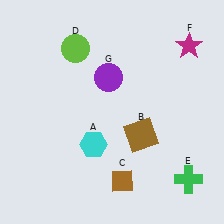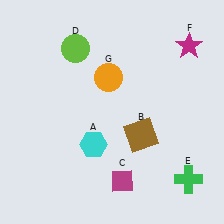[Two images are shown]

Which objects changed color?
C changed from brown to magenta. G changed from purple to orange.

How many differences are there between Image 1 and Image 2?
There are 2 differences between the two images.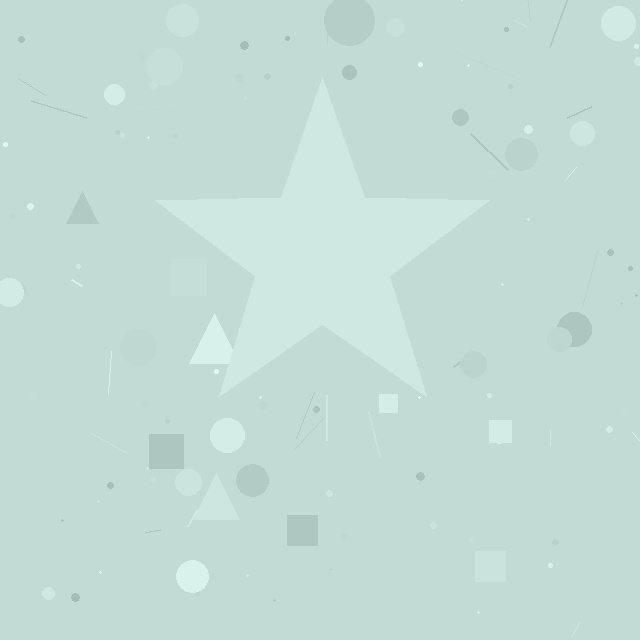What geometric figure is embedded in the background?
A star is embedded in the background.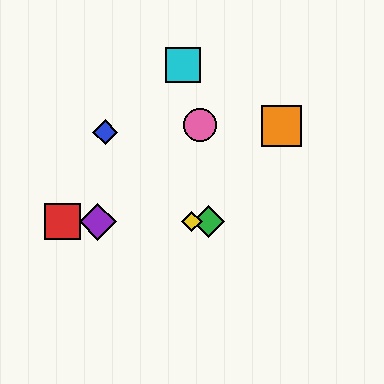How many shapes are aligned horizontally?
4 shapes (the red square, the green diamond, the yellow diamond, the purple diamond) are aligned horizontally.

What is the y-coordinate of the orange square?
The orange square is at y≈126.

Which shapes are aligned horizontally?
The red square, the green diamond, the yellow diamond, the purple diamond are aligned horizontally.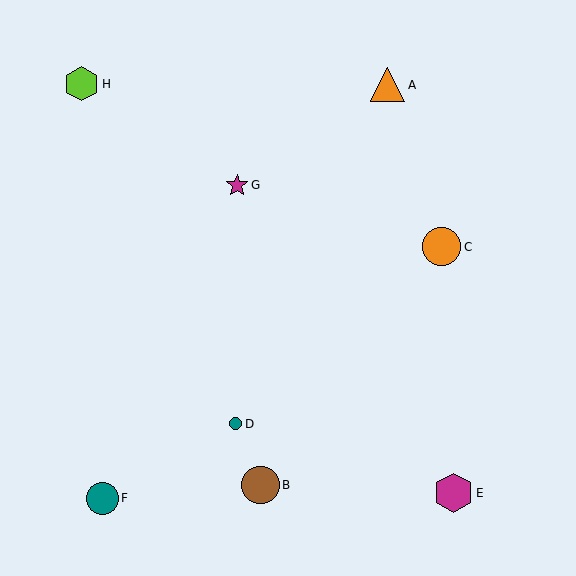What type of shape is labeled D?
Shape D is a teal circle.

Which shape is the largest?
The magenta hexagon (labeled E) is the largest.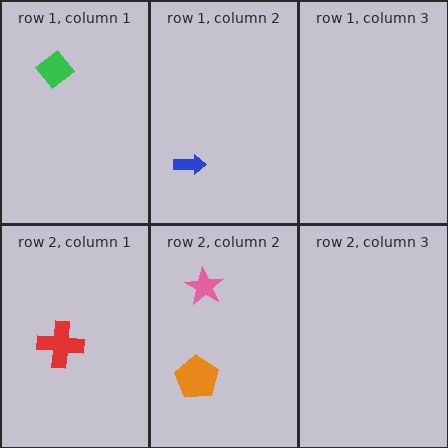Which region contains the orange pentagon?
The row 2, column 2 region.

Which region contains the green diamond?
The row 1, column 1 region.